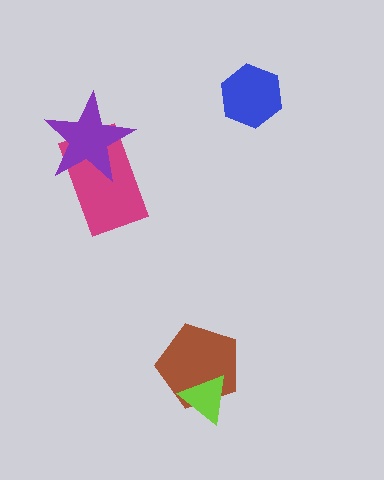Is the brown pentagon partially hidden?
Yes, it is partially covered by another shape.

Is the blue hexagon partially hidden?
No, no other shape covers it.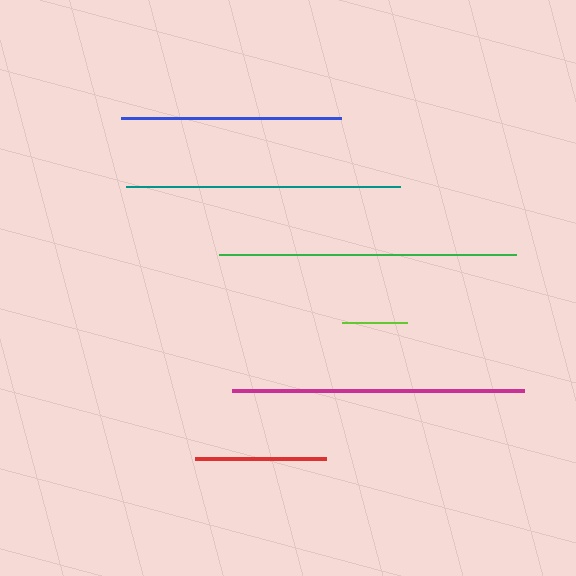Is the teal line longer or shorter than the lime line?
The teal line is longer than the lime line.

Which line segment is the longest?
The green line is the longest at approximately 297 pixels.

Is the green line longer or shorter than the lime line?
The green line is longer than the lime line.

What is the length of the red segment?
The red segment is approximately 131 pixels long.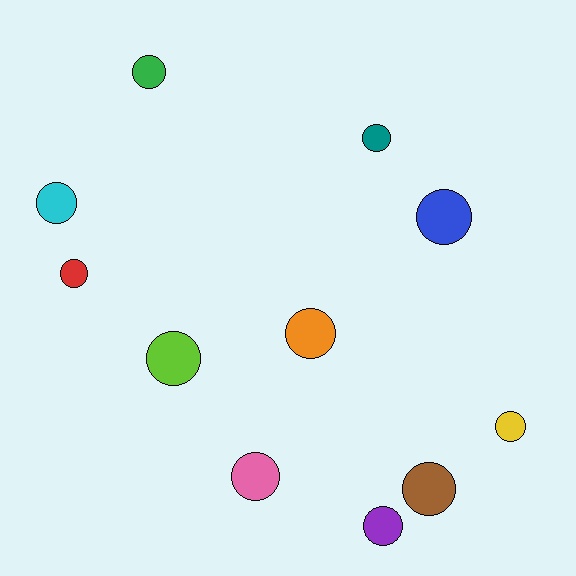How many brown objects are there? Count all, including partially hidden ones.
There is 1 brown object.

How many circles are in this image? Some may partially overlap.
There are 11 circles.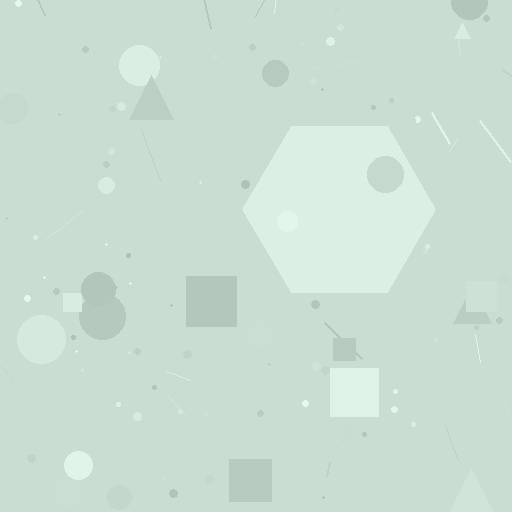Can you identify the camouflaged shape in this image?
The camouflaged shape is a hexagon.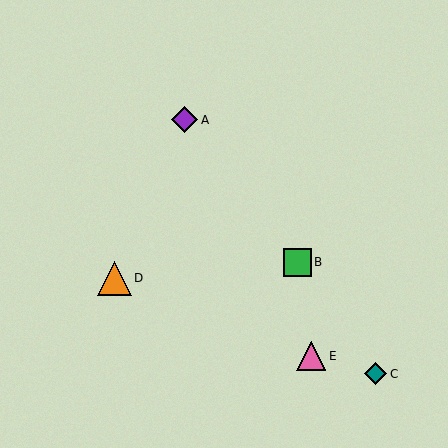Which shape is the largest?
The orange triangle (labeled D) is the largest.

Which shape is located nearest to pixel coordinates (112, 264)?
The orange triangle (labeled D) at (115, 278) is nearest to that location.